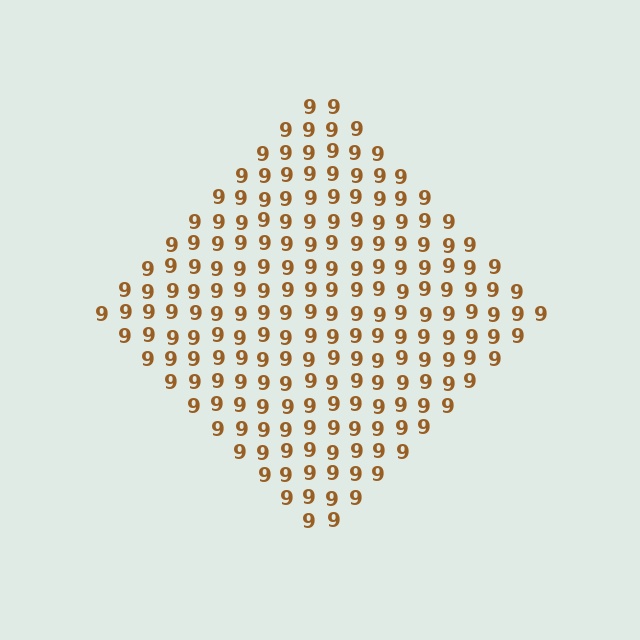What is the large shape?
The large shape is a diamond.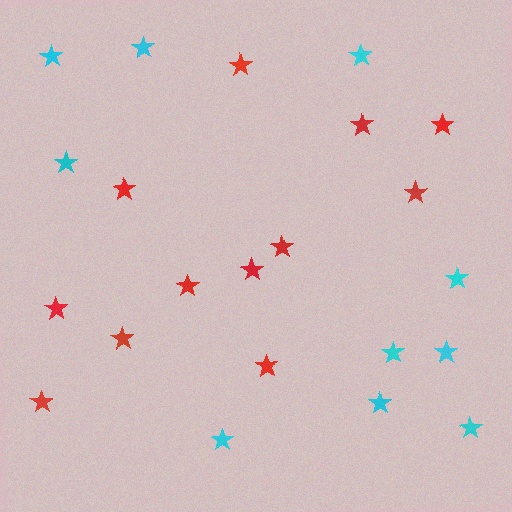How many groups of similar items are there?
There are 2 groups: one group of red stars (12) and one group of cyan stars (10).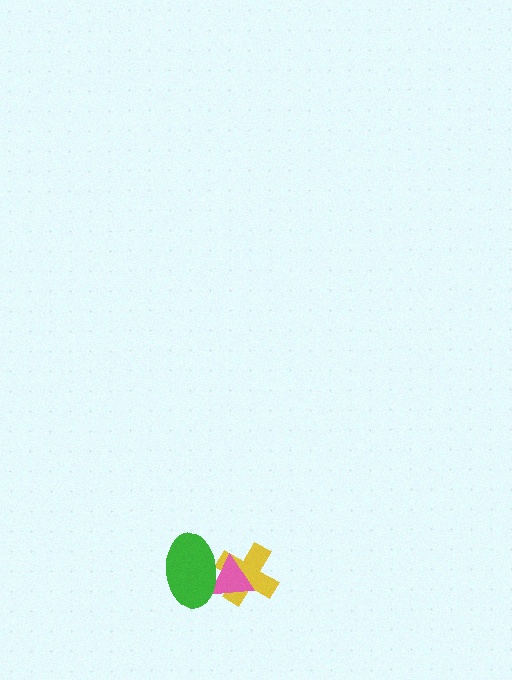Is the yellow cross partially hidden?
Yes, it is partially covered by another shape.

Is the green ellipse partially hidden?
No, no other shape covers it.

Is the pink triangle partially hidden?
Yes, it is partially covered by another shape.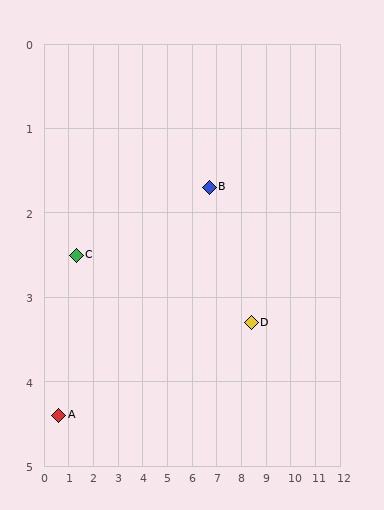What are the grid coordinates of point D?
Point D is at approximately (8.4, 3.3).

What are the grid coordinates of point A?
Point A is at approximately (0.6, 4.4).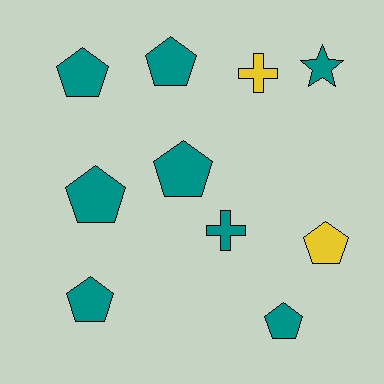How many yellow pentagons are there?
There is 1 yellow pentagon.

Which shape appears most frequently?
Pentagon, with 7 objects.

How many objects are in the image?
There are 10 objects.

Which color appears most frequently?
Teal, with 8 objects.